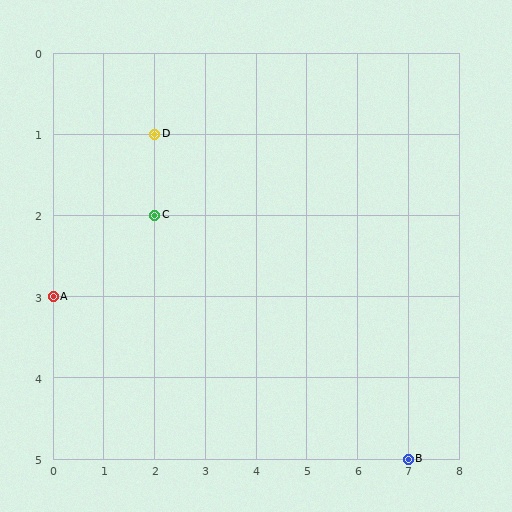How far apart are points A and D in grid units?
Points A and D are 2 columns and 2 rows apart (about 2.8 grid units diagonally).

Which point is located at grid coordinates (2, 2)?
Point C is at (2, 2).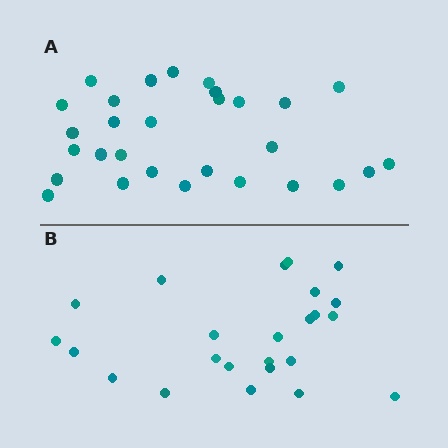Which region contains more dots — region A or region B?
Region A (the top region) has more dots.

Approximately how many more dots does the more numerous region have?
Region A has about 5 more dots than region B.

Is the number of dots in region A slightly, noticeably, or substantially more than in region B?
Region A has only slightly more — the two regions are fairly close. The ratio is roughly 1.2 to 1.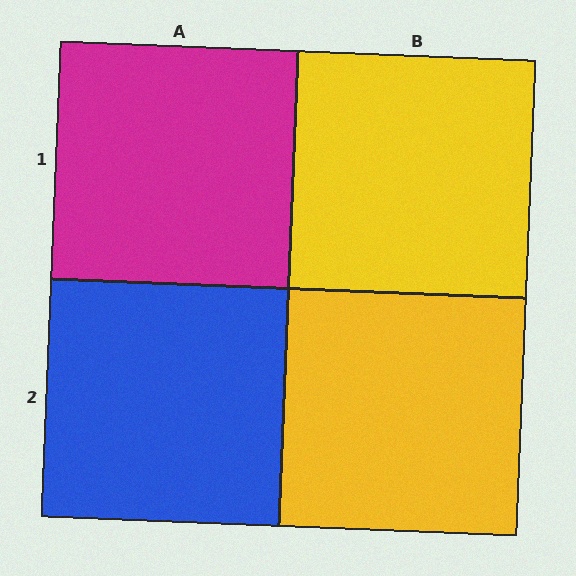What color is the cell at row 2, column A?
Blue.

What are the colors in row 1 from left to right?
Magenta, yellow.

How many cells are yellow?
2 cells are yellow.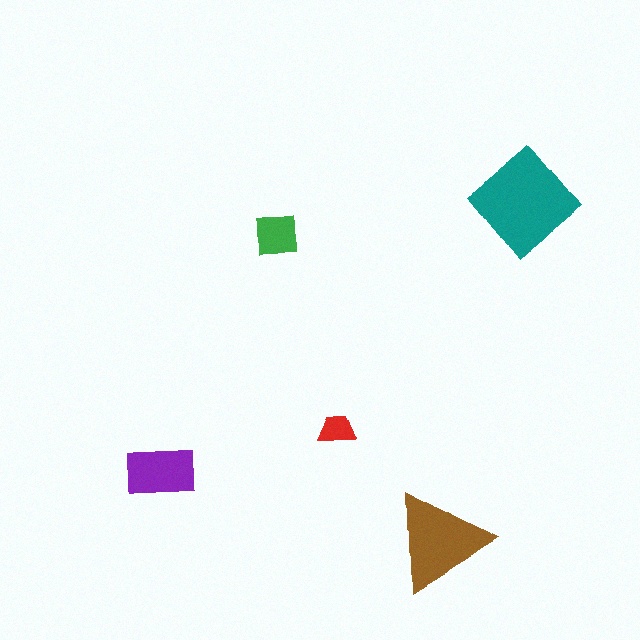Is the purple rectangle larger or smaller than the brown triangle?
Smaller.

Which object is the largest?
The teal diamond.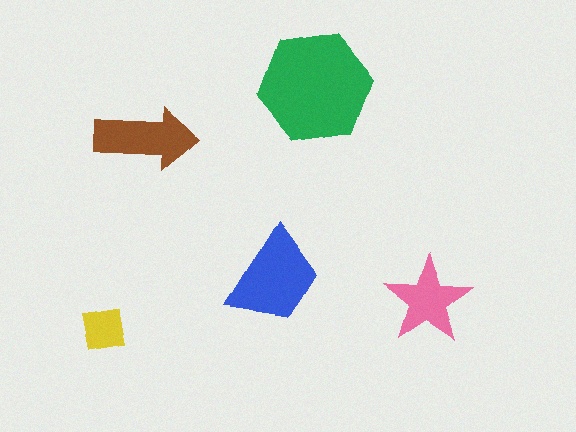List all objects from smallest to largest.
The yellow square, the pink star, the brown arrow, the blue trapezoid, the green hexagon.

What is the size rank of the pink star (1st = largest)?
4th.